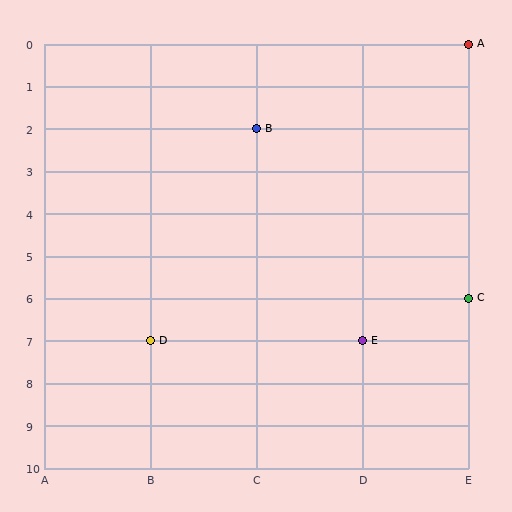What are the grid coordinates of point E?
Point E is at grid coordinates (D, 7).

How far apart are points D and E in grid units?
Points D and E are 2 columns apart.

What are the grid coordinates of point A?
Point A is at grid coordinates (E, 0).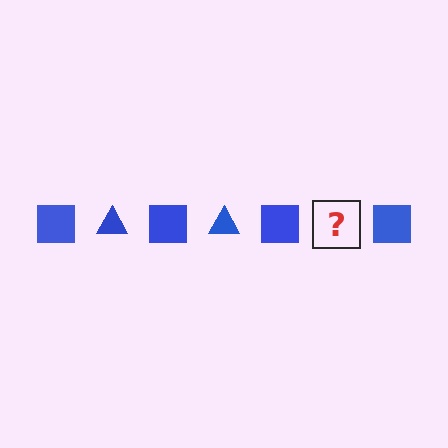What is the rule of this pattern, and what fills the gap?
The rule is that the pattern cycles through square, triangle shapes in blue. The gap should be filled with a blue triangle.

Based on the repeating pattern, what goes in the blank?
The blank should be a blue triangle.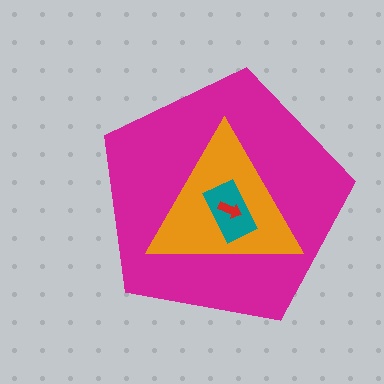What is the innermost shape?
The red arrow.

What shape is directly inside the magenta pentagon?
The orange triangle.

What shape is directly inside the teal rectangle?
The red arrow.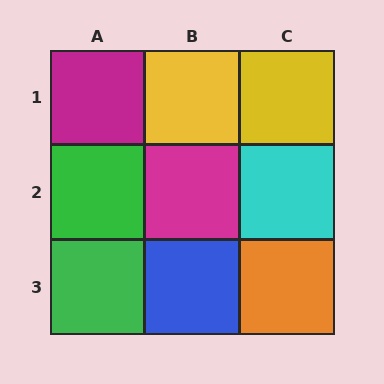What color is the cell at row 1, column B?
Yellow.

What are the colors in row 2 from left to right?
Green, magenta, cyan.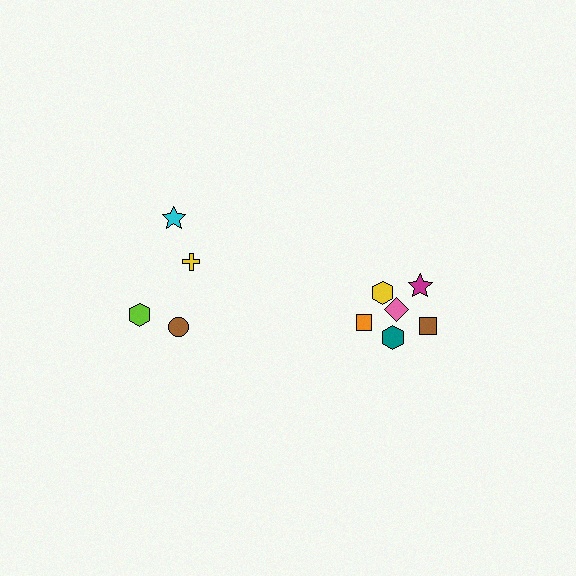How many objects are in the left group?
There are 4 objects.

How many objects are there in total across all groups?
There are 10 objects.